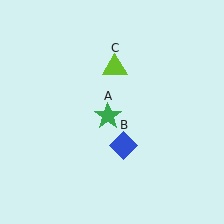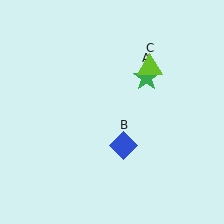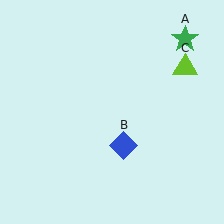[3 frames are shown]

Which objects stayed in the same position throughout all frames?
Blue diamond (object B) remained stationary.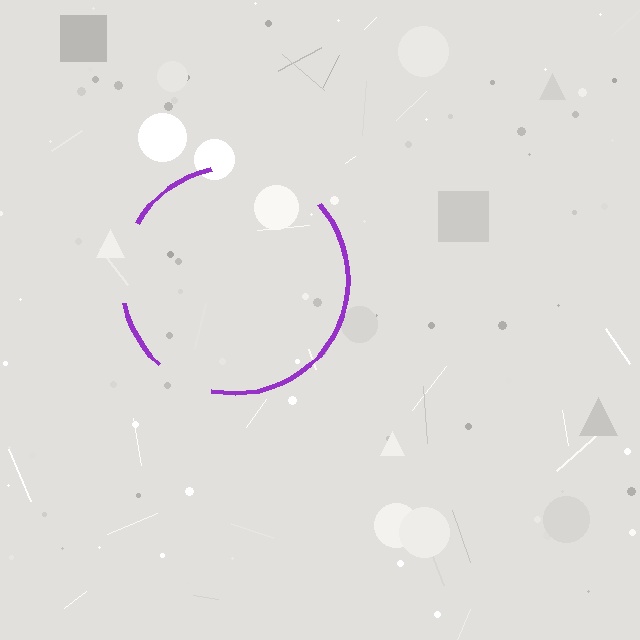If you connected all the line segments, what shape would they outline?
They would outline a circle.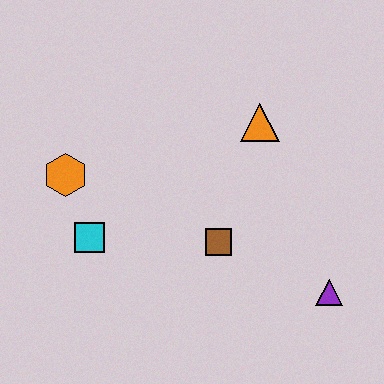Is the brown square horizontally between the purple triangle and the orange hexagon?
Yes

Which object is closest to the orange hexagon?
The cyan square is closest to the orange hexagon.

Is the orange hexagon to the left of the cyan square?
Yes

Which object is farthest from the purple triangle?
The orange hexagon is farthest from the purple triangle.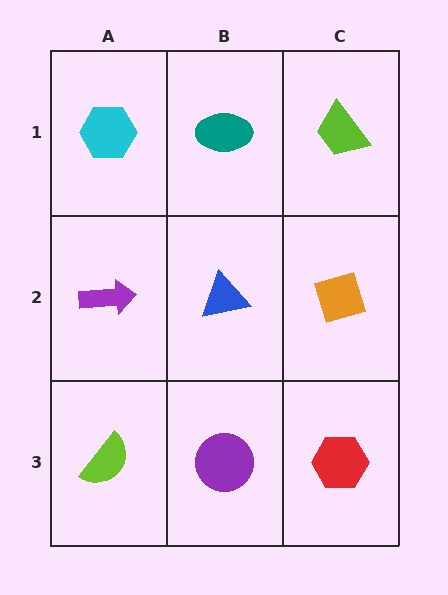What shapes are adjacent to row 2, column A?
A cyan hexagon (row 1, column A), a lime semicircle (row 3, column A), a blue triangle (row 2, column B).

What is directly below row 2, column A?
A lime semicircle.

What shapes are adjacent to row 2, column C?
A lime trapezoid (row 1, column C), a red hexagon (row 3, column C), a blue triangle (row 2, column B).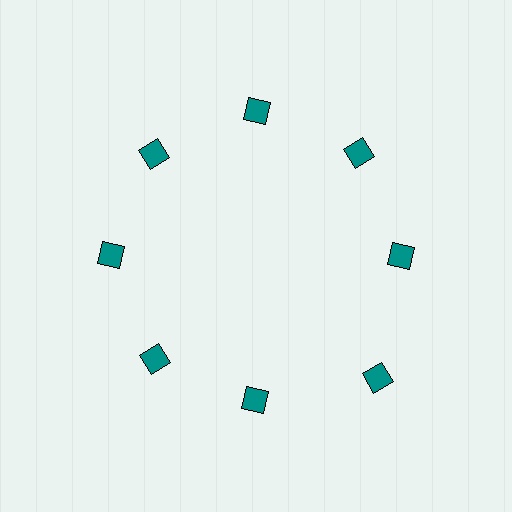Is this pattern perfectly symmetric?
No. The 8 teal squares are arranged in a ring, but one element near the 4 o'clock position is pushed outward from the center, breaking the 8-fold rotational symmetry.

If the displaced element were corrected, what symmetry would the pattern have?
It would have 8-fold rotational symmetry — the pattern would map onto itself every 45 degrees.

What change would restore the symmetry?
The symmetry would be restored by moving it inward, back onto the ring so that all 8 squares sit at equal angles and equal distance from the center.